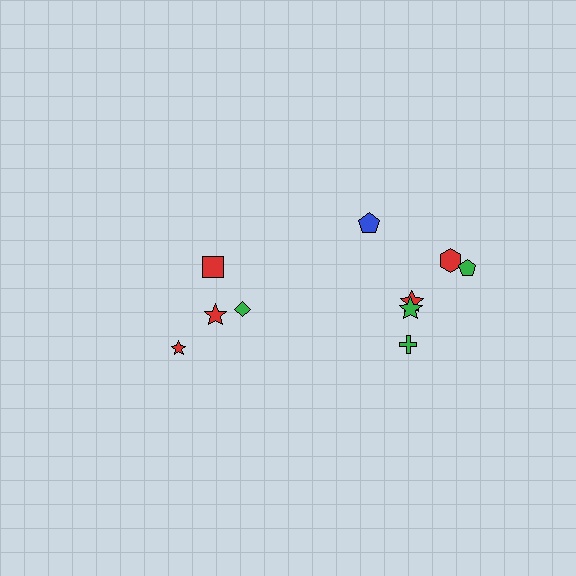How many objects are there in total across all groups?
There are 10 objects.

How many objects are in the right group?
There are 6 objects.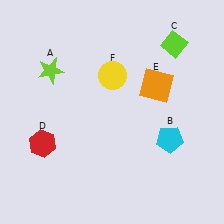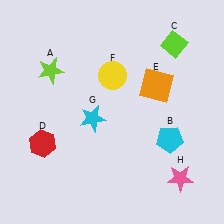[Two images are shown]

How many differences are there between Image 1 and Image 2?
There are 2 differences between the two images.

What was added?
A cyan star (G), a pink star (H) were added in Image 2.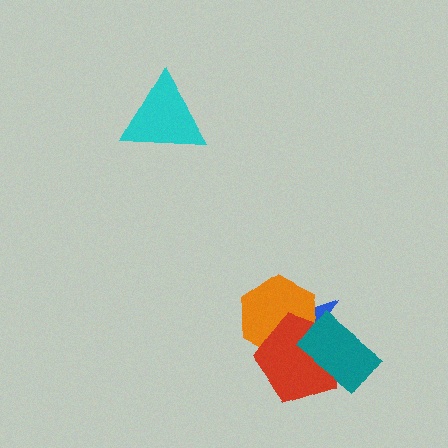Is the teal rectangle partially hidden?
No, no other shape covers it.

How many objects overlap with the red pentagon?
3 objects overlap with the red pentagon.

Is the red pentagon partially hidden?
Yes, it is partially covered by another shape.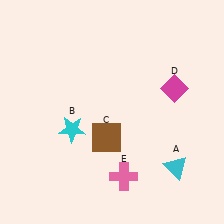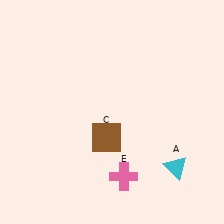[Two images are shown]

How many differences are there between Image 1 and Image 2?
There are 2 differences between the two images.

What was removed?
The cyan star (B), the magenta diamond (D) were removed in Image 2.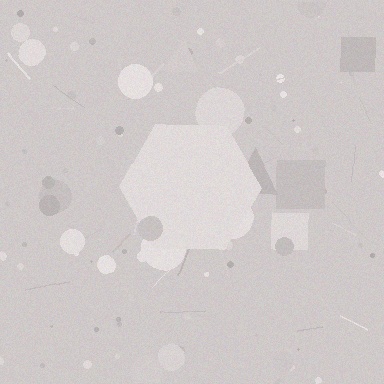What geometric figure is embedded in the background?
A hexagon is embedded in the background.